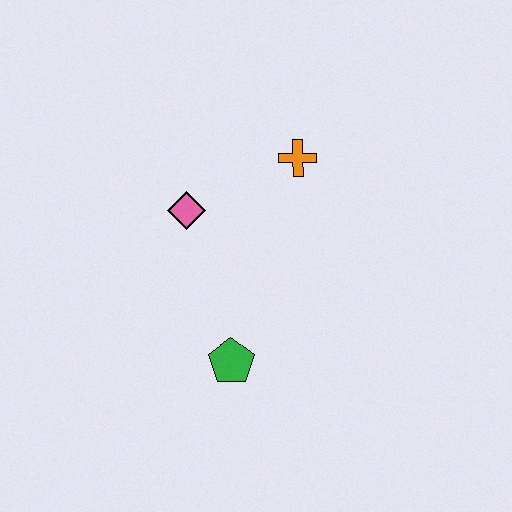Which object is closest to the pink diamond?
The orange cross is closest to the pink diamond.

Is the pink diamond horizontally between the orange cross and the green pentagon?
No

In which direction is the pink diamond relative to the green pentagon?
The pink diamond is above the green pentagon.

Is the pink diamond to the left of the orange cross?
Yes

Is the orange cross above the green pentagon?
Yes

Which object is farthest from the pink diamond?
The green pentagon is farthest from the pink diamond.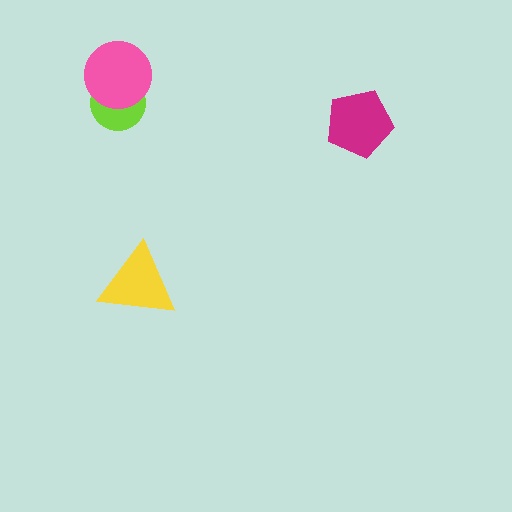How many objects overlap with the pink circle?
1 object overlaps with the pink circle.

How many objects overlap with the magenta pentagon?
0 objects overlap with the magenta pentagon.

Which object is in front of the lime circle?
The pink circle is in front of the lime circle.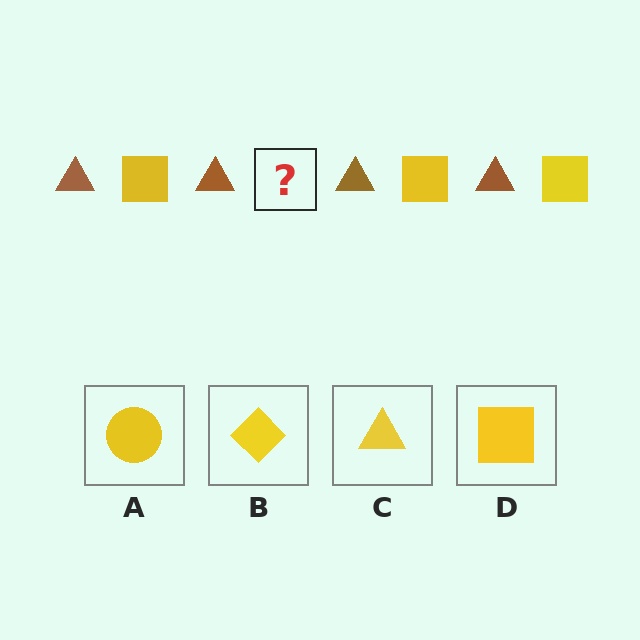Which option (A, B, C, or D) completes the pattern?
D.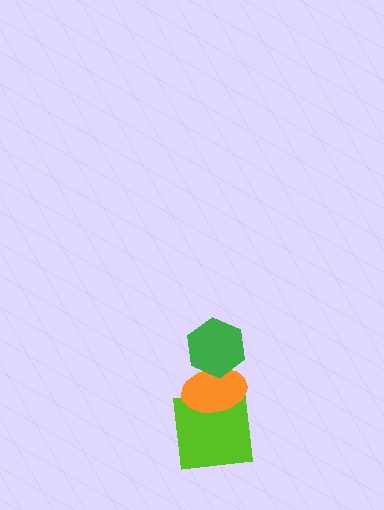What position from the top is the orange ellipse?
The orange ellipse is 2nd from the top.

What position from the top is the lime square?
The lime square is 3rd from the top.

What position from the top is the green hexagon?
The green hexagon is 1st from the top.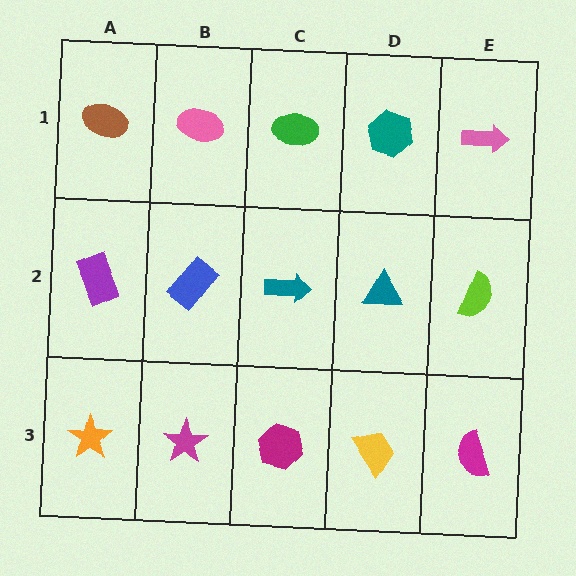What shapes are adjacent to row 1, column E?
A lime semicircle (row 2, column E), a teal hexagon (row 1, column D).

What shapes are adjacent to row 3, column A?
A purple rectangle (row 2, column A), a magenta star (row 3, column B).